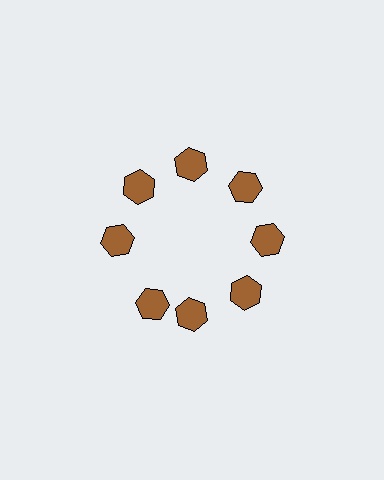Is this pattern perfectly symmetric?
No. The 8 brown hexagons are arranged in a ring, but one element near the 8 o'clock position is rotated out of alignment along the ring, breaking the 8-fold rotational symmetry.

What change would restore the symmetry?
The symmetry would be restored by rotating it back into even spacing with its neighbors so that all 8 hexagons sit at equal angles and equal distance from the center.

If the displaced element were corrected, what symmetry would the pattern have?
It would have 8-fold rotational symmetry — the pattern would map onto itself every 45 degrees.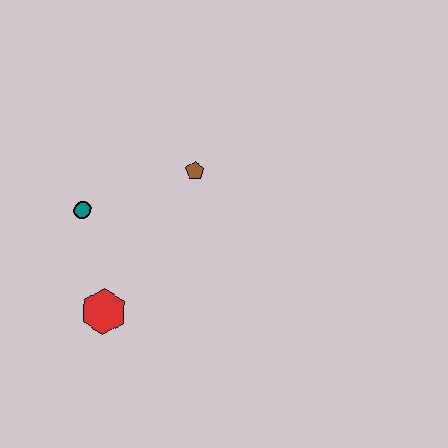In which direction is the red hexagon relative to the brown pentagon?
The red hexagon is below the brown pentagon.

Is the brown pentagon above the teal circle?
Yes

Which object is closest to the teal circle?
The red hexagon is closest to the teal circle.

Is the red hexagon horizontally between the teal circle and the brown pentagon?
Yes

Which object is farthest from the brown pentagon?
The red hexagon is farthest from the brown pentagon.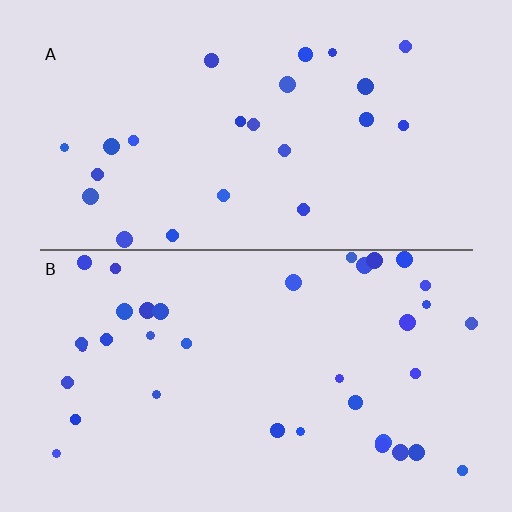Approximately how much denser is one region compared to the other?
Approximately 1.6× — region B over region A.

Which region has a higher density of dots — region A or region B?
B (the bottom).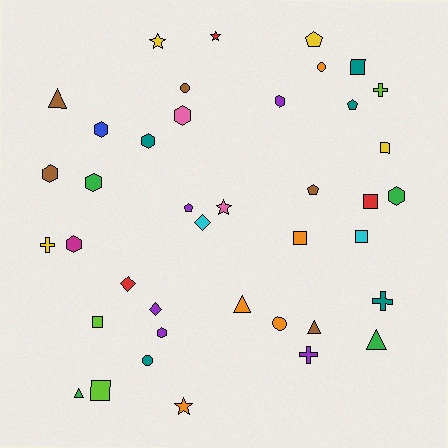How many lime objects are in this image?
There are 3 lime objects.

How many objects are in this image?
There are 40 objects.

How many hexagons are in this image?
There are 9 hexagons.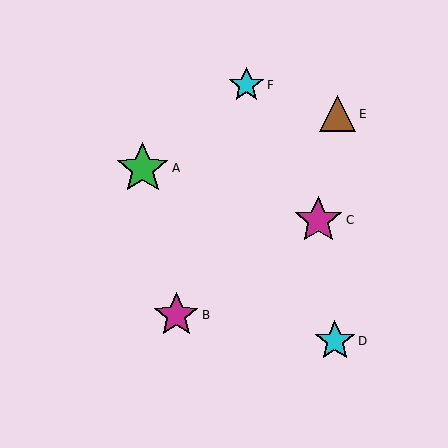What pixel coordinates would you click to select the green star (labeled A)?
Click at (143, 168) to select the green star A.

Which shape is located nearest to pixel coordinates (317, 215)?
The magenta star (labeled C) at (318, 220) is nearest to that location.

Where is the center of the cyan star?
The center of the cyan star is at (335, 341).